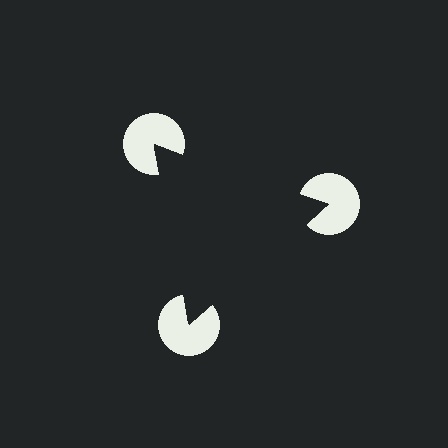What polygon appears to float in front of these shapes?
An illusory triangle — its edges are inferred from the aligned wedge cuts in the pac-man discs, not physically drawn.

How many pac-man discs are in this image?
There are 3 — one at each vertex of the illusory triangle.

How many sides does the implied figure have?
3 sides.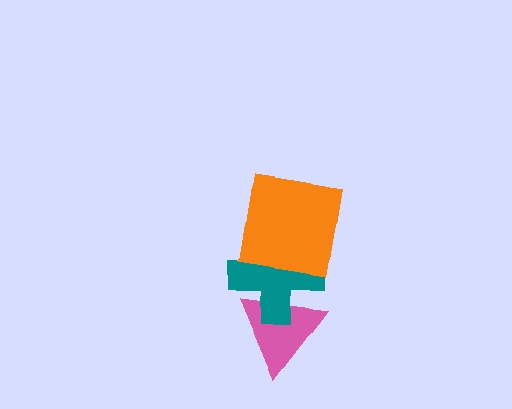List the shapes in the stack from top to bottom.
From top to bottom: the orange square, the teal cross, the pink triangle.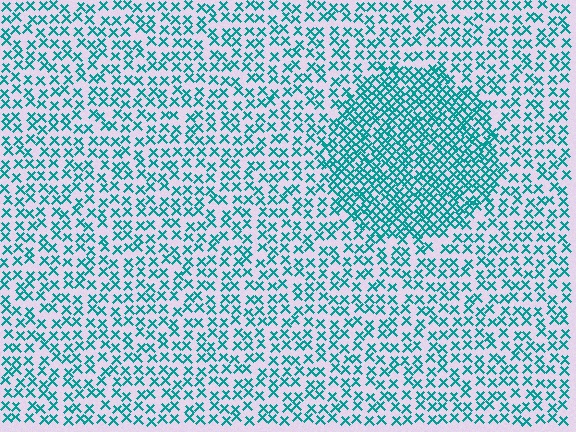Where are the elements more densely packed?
The elements are more densely packed inside the circle boundary.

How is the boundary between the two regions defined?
The boundary is defined by a change in element density (approximately 2.1x ratio). All elements are the same color, size, and shape.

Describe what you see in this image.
The image contains small teal elements arranged at two different densities. A circle-shaped region is visible where the elements are more densely packed than the surrounding area.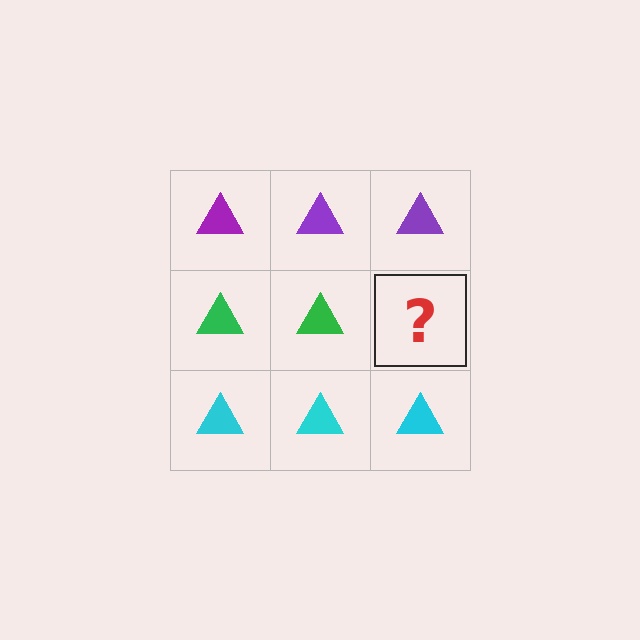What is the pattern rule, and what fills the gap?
The rule is that each row has a consistent color. The gap should be filled with a green triangle.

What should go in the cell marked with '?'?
The missing cell should contain a green triangle.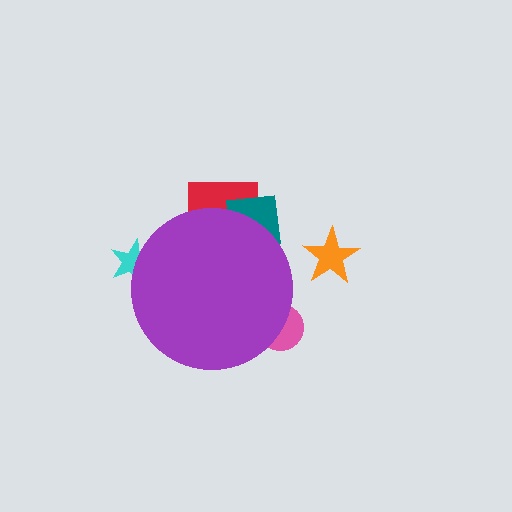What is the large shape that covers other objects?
A purple circle.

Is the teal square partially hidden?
Yes, the teal square is partially hidden behind the purple circle.